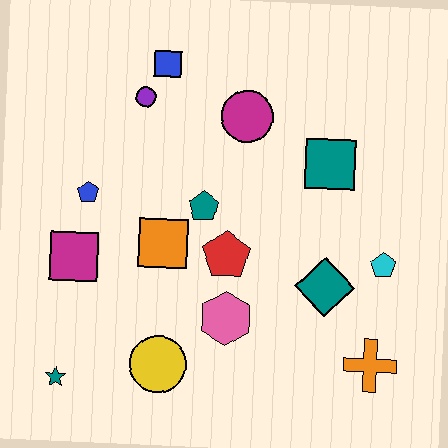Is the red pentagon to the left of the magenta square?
No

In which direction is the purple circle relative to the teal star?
The purple circle is above the teal star.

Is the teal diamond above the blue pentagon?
No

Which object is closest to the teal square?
The magenta circle is closest to the teal square.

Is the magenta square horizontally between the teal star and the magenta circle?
Yes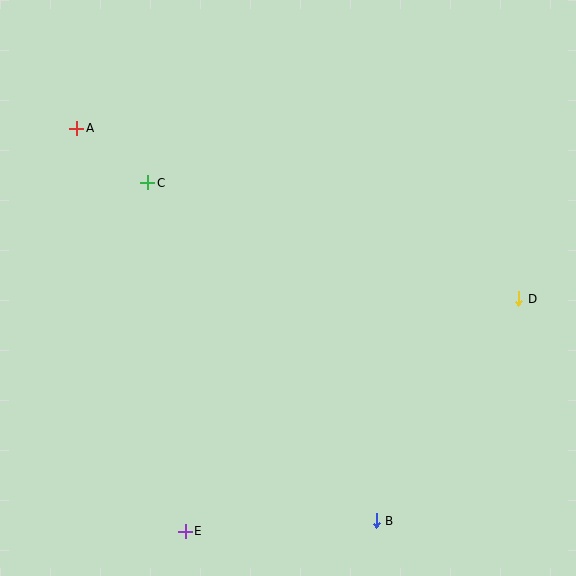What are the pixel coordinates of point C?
Point C is at (148, 183).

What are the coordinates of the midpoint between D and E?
The midpoint between D and E is at (352, 415).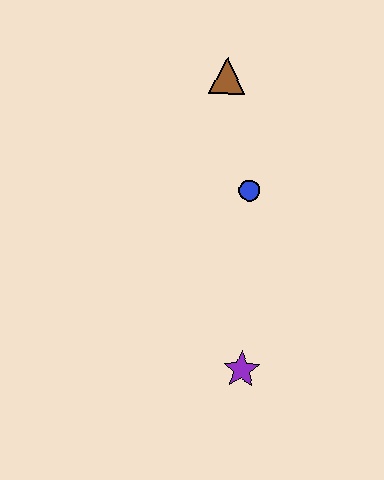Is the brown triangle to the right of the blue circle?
No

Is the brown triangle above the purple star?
Yes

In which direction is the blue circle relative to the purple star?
The blue circle is above the purple star.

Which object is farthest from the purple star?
The brown triangle is farthest from the purple star.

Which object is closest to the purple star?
The blue circle is closest to the purple star.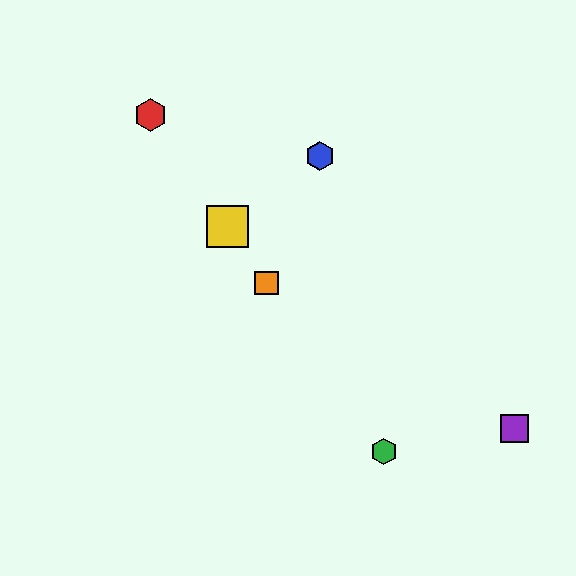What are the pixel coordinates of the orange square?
The orange square is at (267, 283).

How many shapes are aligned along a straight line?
4 shapes (the red hexagon, the green hexagon, the yellow square, the orange square) are aligned along a straight line.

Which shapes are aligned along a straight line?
The red hexagon, the green hexagon, the yellow square, the orange square are aligned along a straight line.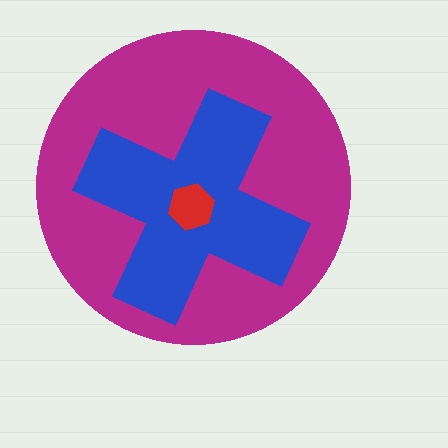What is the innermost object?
The red hexagon.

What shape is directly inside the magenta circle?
The blue cross.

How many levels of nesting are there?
3.